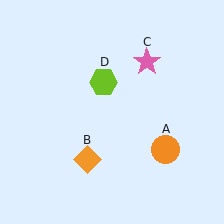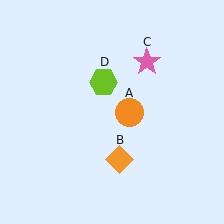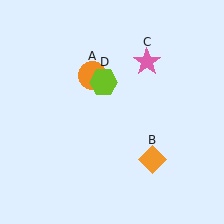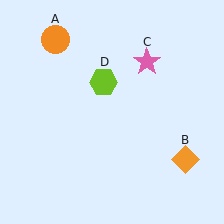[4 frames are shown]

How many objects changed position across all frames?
2 objects changed position: orange circle (object A), orange diamond (object B).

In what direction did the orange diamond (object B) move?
The orange diamond (object B) moved right.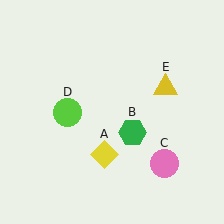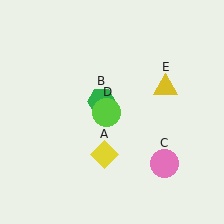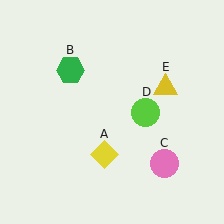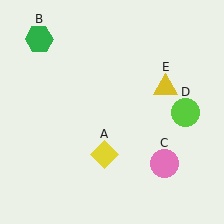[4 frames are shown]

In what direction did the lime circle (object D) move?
The lime circle (object D) moved right.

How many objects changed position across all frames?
2 objects changed position: green hexagon (object B), lime circle (object D).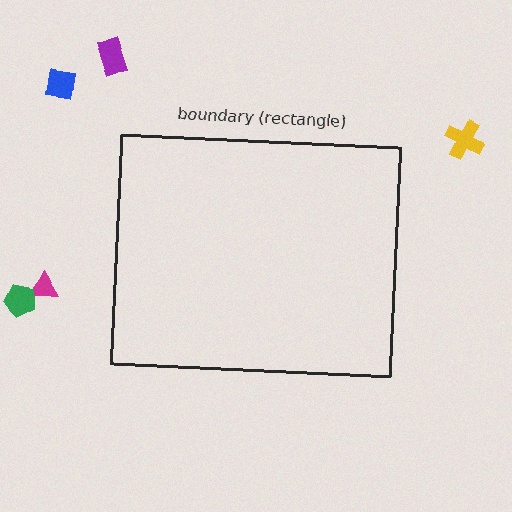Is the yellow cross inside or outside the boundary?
Outside.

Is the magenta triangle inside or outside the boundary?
Outside.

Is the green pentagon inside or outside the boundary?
Outside.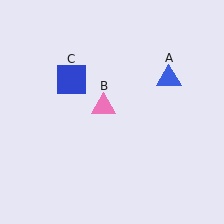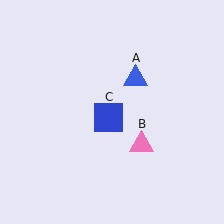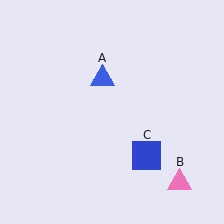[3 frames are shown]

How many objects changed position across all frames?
3 objects changed position: blue triangle (object A), pink triangle (object B), blue square (object C).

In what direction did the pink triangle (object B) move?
The pink triangle (object B) moved down and to the right.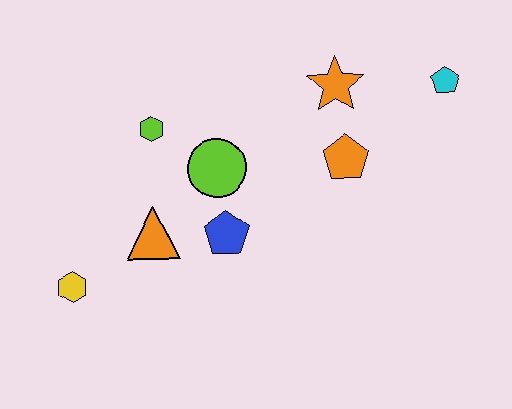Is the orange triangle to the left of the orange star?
Yes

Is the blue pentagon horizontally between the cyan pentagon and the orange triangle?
Yes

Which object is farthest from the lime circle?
The cyan pentagon is farthest from the lime circle.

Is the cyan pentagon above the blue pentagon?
Yes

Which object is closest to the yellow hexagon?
The orange triangle is closest to the yellow hexagon.